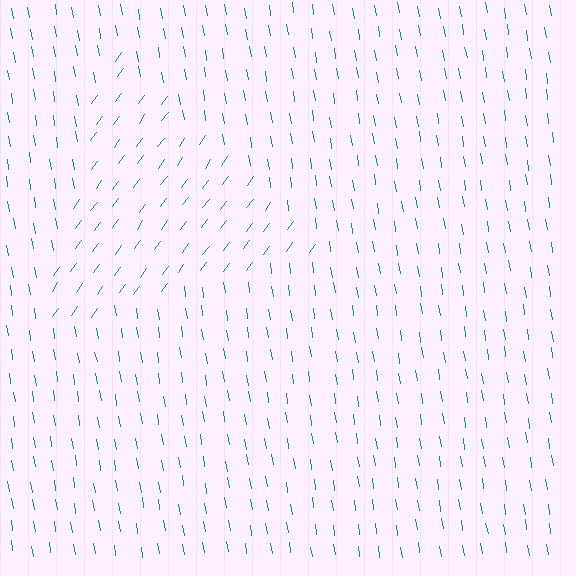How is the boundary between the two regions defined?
The boundary is defined purely by a change in line orientation (approximately 45 degrees difference). All lines are the same color and thickness.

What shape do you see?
I see a triangle.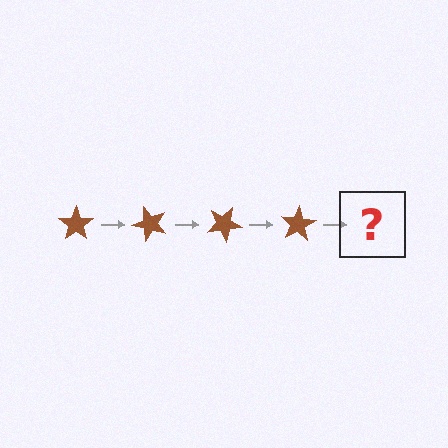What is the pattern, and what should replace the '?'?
The pattern is that the star rotates 50 degrees each step. The '?' should be a brown star rotated 200 degrees.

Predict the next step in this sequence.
The next step is a brown star rotated 200 degrees.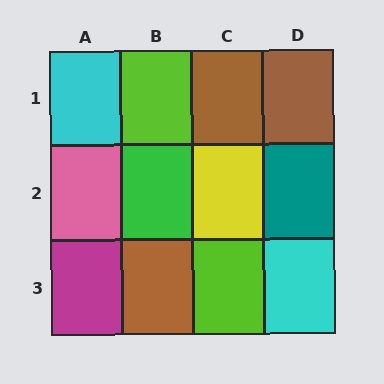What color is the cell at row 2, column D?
Teal.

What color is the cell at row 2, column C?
Yellow.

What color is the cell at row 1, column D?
Brown.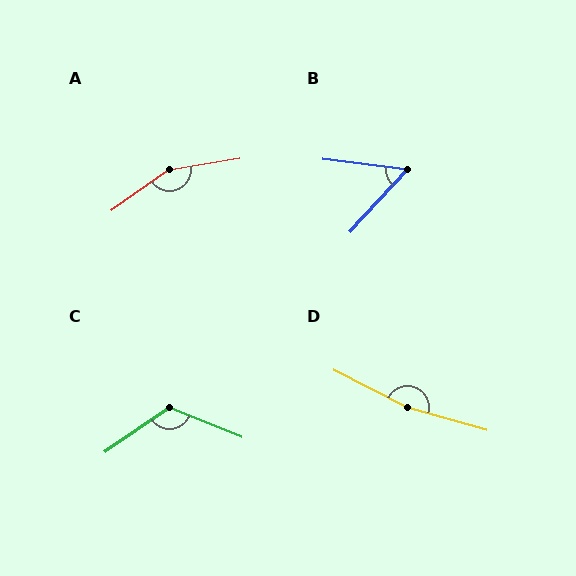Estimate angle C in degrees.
Approximately 123 degrees.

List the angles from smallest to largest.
B (55°), C (123°), A (154°), D (168°).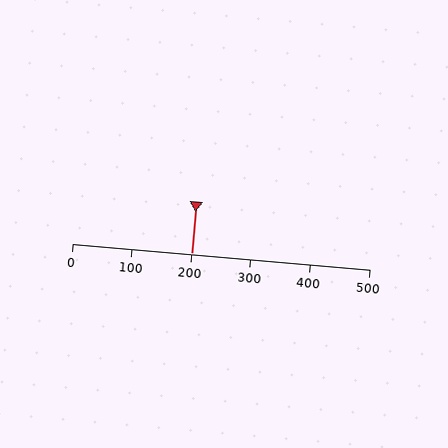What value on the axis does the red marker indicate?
The marker indicates approximately 200.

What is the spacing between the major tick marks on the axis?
The major ticks are spaced 100 apart.